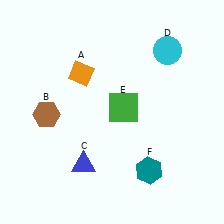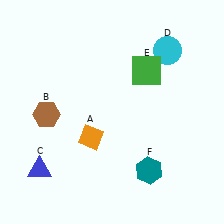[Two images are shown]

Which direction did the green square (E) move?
The green square (E) moved up.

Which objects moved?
The objects that moved are: the orange diamond (A), the blue triangle (C), the green square (E).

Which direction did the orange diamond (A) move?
The orange diamond (A) moved down.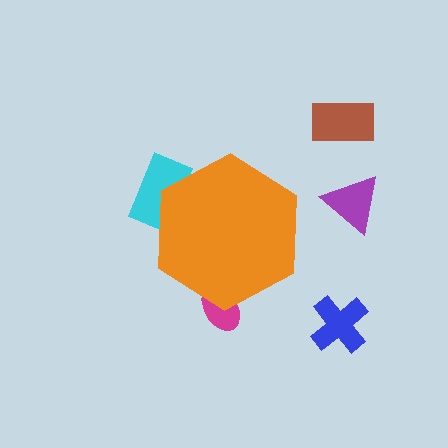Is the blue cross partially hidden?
No, the blue cross is fully visible.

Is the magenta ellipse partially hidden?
Yes, the magenta ellipse is partially hidden behind the orange hexagon.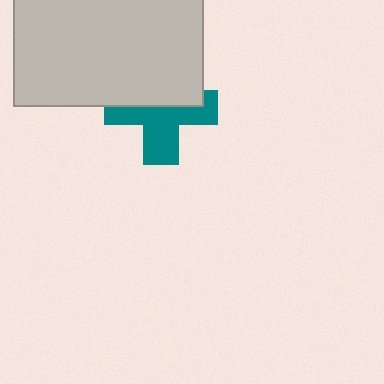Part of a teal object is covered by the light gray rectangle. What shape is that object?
It is a cross.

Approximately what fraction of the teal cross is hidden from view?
Roughly 46% of the teal cross is hidden behind the light gray rectangle.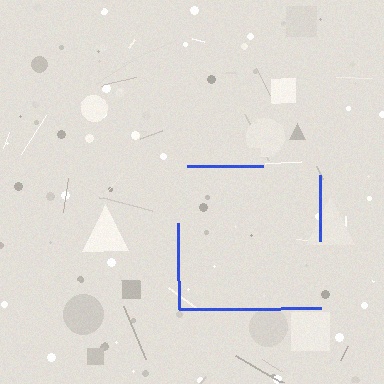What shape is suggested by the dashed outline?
The dashed outline suggests a square.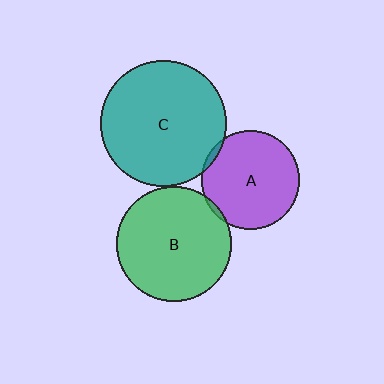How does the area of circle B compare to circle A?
Approximately 1.4 times.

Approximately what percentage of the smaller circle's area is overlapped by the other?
Approximately 5%.